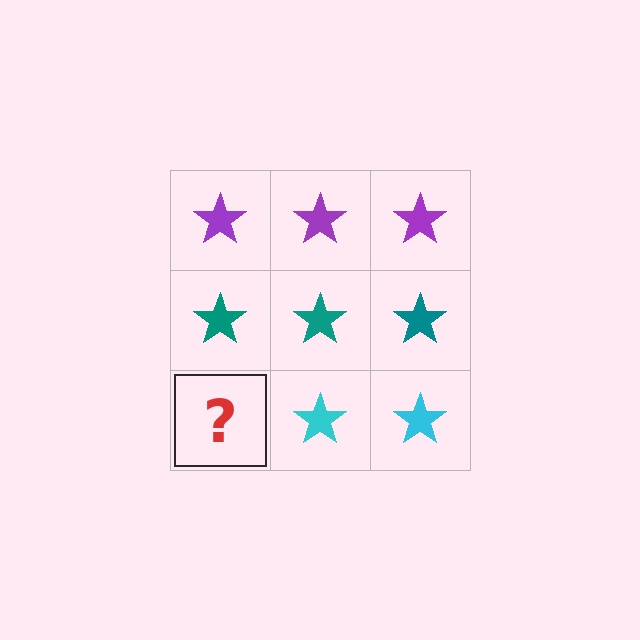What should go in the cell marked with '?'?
The missing cell should contain a cyan star.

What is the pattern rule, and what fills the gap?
The rule is that each row has a consistent color. The gap should be filled with a cyan star.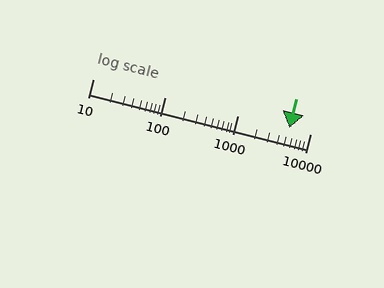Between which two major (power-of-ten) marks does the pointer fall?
The pointer is between 1000 and 10000.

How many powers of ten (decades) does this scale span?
The scale spans 3 decades, from 10 to 10000.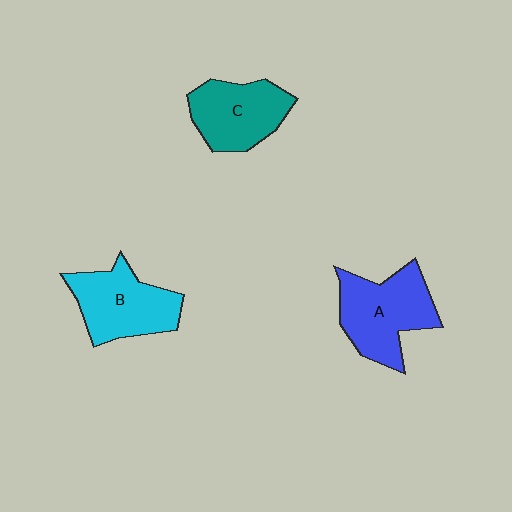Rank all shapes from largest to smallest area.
From largest to smallest: A (blue), B (cyan), C (teal).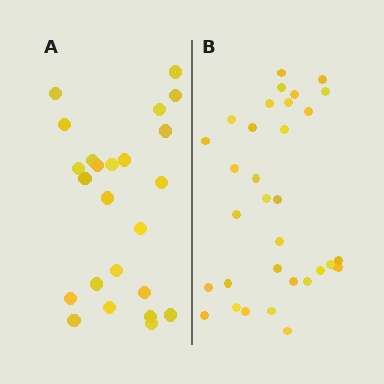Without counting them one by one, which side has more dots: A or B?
Region B (the right region) has more dots.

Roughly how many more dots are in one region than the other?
Region B has roughly 8 or so more dots than region A.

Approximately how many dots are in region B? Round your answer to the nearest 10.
About 30 dots. (The exact count is 33, which rounds to 30.)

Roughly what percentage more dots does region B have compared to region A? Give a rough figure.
About 40% more.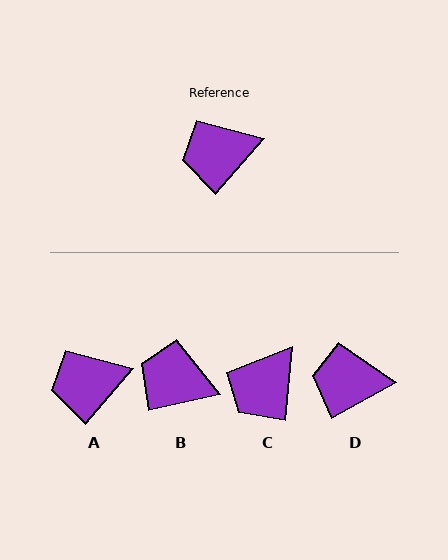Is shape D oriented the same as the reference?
No, it is off by about 20 degrees.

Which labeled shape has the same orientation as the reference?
A.